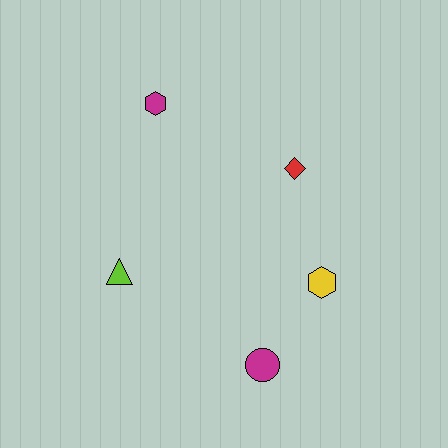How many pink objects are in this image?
There are no pink objects.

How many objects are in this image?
There are 5 objects.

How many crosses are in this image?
There are no crosses.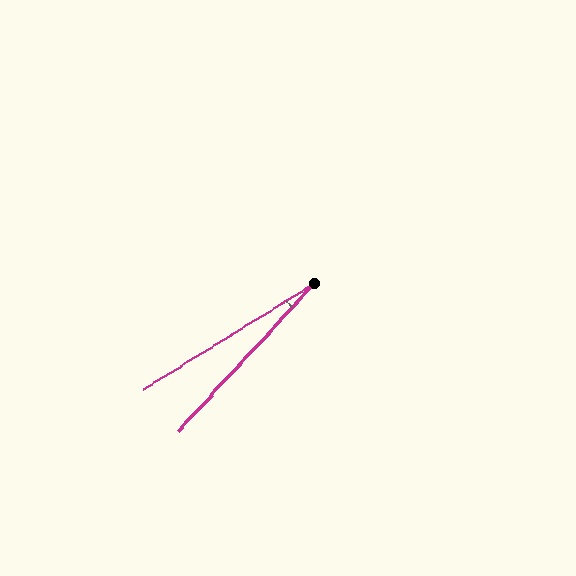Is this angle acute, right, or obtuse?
It is acute.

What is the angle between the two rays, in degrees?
Approximately 15 degrees.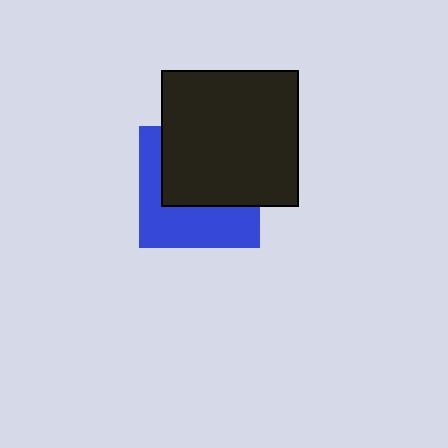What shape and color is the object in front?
The object in front is a black square.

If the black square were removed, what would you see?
You would see the complete blue square.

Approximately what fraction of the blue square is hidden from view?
Roughly 55% of the blue square is hidden behind the black square.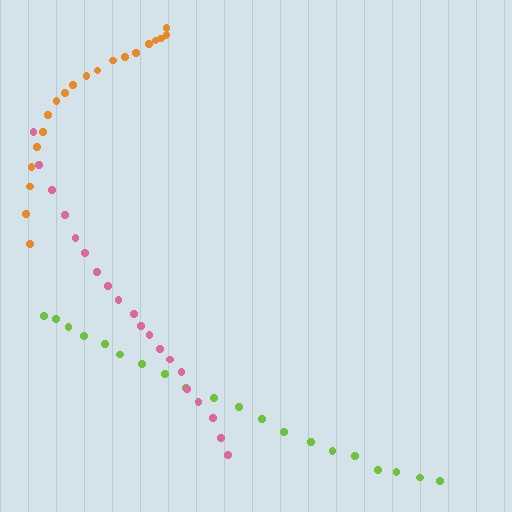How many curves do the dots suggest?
There are 3 distinct paths.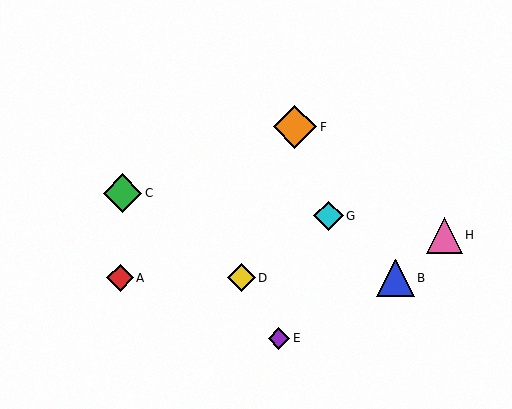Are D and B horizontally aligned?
Yes, both are at y≈278.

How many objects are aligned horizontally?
3 objects (A, B, D) are aligned horizontally.